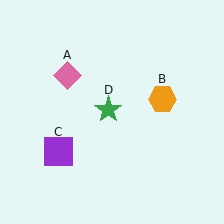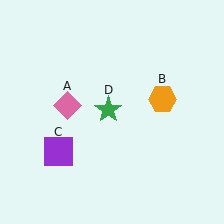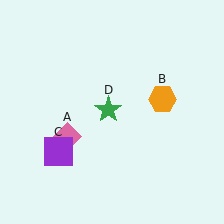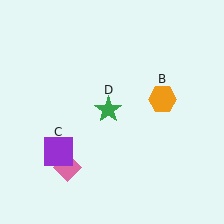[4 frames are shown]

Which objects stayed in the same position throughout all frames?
Orange hexagon (object B) and purple square (object C) and green star (object D) remained stationary.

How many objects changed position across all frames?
1 object changed position: pink diamond (object A).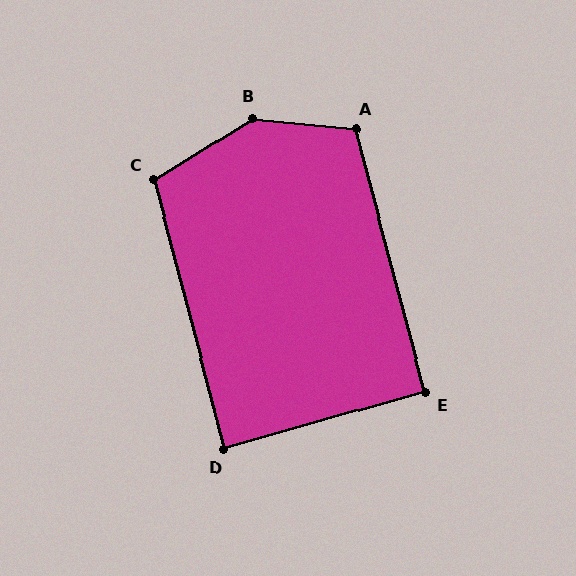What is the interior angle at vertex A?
Approximately 111 degrees (obtuse).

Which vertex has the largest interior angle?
B, at approximately 143 degrees.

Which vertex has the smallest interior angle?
D, at approximately 89 degrees.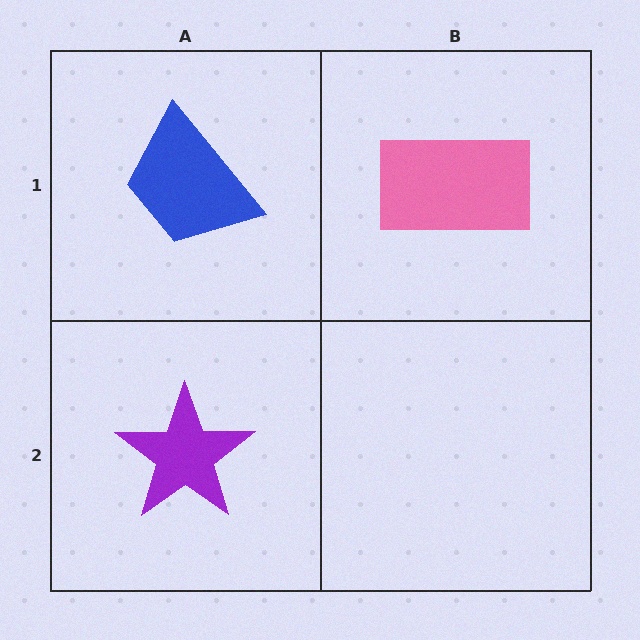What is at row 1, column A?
A blue trapezoid.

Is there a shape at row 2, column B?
No, that cell is empty.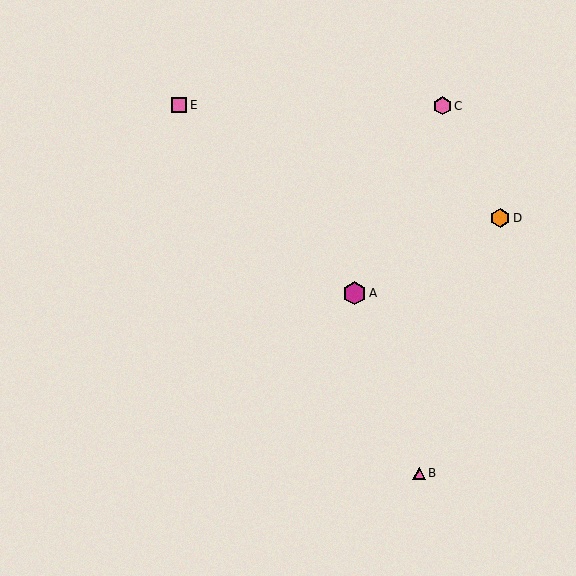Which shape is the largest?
The magenta hexagon (labeled A) is the largest.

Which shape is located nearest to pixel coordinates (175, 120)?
The pink square (labeled E) at (179, 105) is nearest to that location.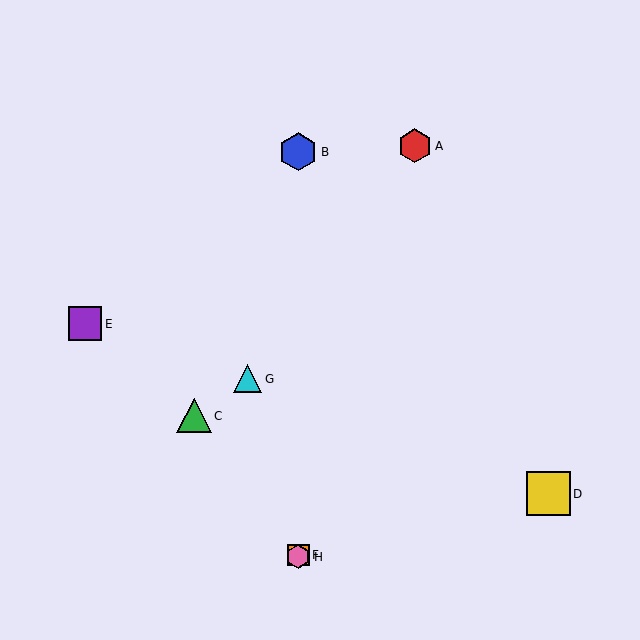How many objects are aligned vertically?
3 objects (B, F, H) are aligned vertically.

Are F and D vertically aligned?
No, F is at x≈298 and D is at x≈548.